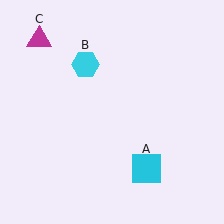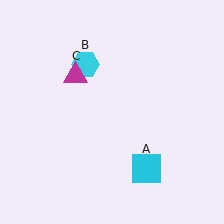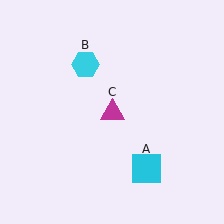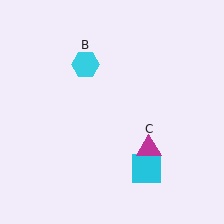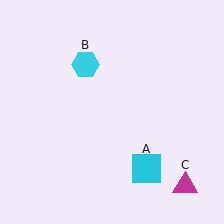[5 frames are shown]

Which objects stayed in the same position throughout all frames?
Cyan square (object A) and cyan hexagon (object B) remained stationary.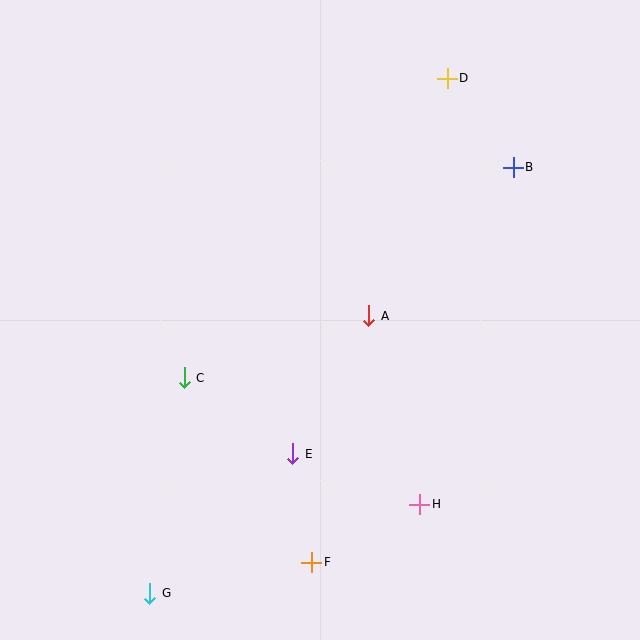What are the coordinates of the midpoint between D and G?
The midpoint between D and G is at (298, 336).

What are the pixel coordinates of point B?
Point B is at (513, 167).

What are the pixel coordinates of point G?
Point G is at (150, 593).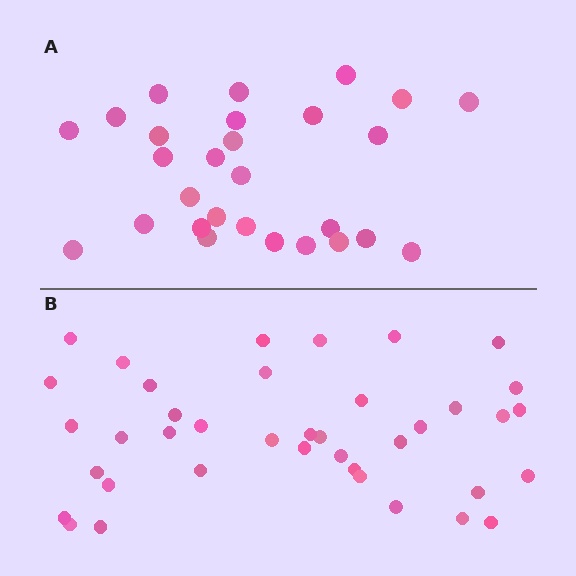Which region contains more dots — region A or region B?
Region B (the bottom region) has more dots.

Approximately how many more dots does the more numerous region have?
Region B has roughly 12 or so more dots than region A.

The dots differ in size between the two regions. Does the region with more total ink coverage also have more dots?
No. Region A has more total ink coverage because its dots are larger, but region B actually contains more individual dots. Total area can be misleading — the number of items is what matters here.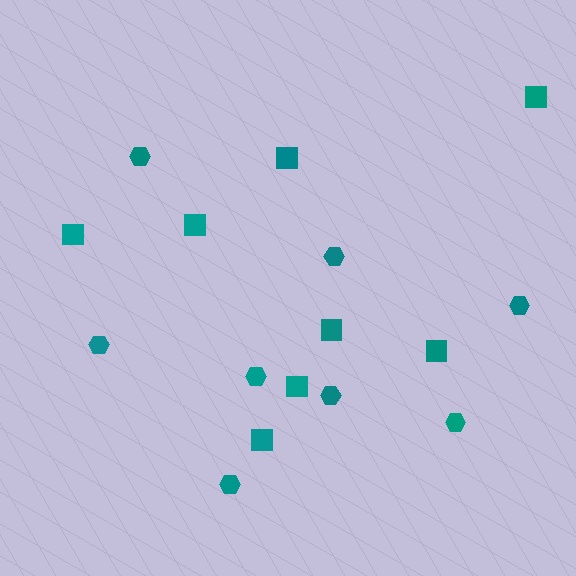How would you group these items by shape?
There are 2 groups: one group of squares (8) and one group of hexagons (8).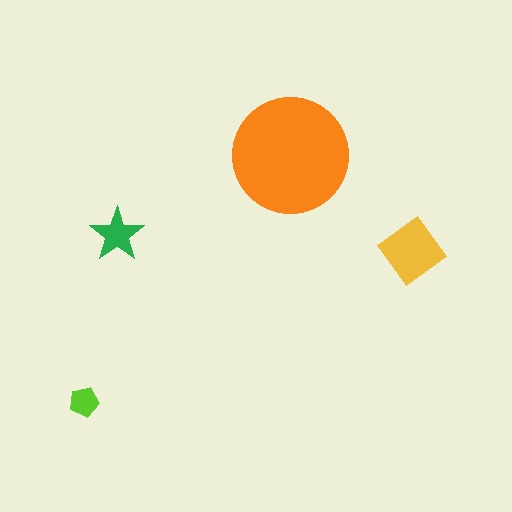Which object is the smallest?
The lime pentagon.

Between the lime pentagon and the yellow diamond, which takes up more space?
The yellow diamond.